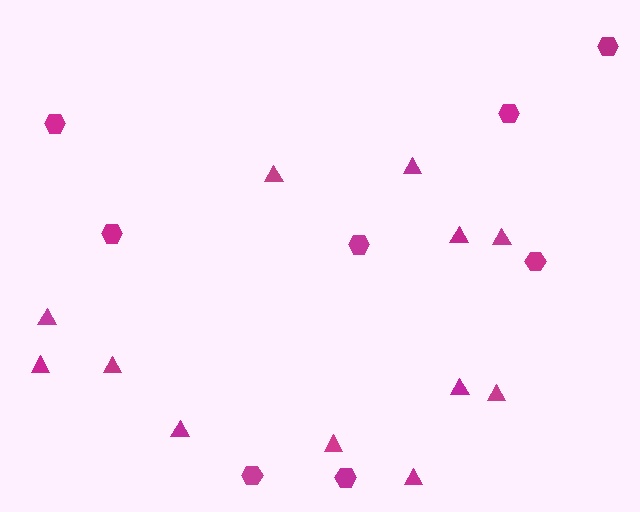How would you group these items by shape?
There are 2 groups: one group of triangles (12) and one group of hexagons (8).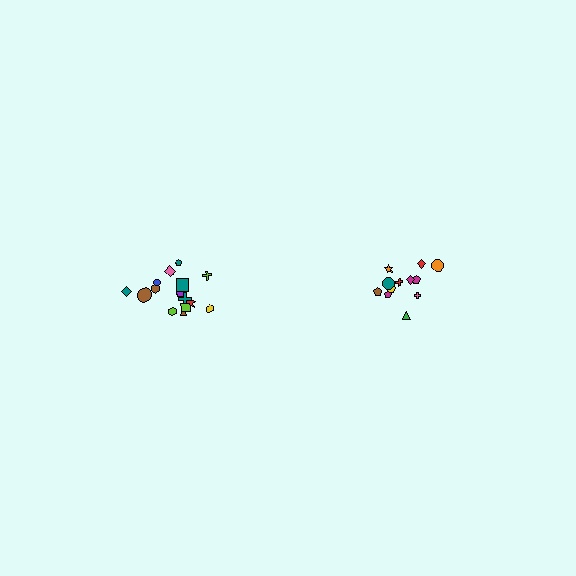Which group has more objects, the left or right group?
The left group.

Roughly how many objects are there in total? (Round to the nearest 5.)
Roughly 25 objects in total.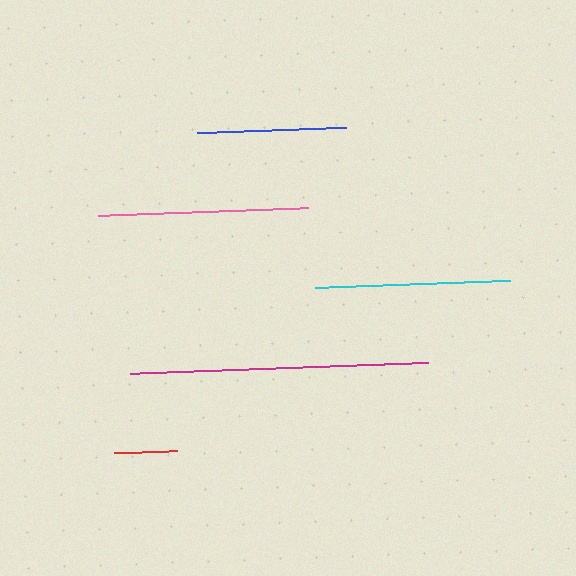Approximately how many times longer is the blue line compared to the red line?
The blue line is approximately 2.4 times the length of the red line.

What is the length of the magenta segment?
The magenta segment is approximately 298 pixels long.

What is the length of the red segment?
The red segment is approximately 63 pixels long.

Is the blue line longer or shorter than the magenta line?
The magenta line is longer than the blue line.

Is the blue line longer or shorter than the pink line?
The pink line is longer than the blue line.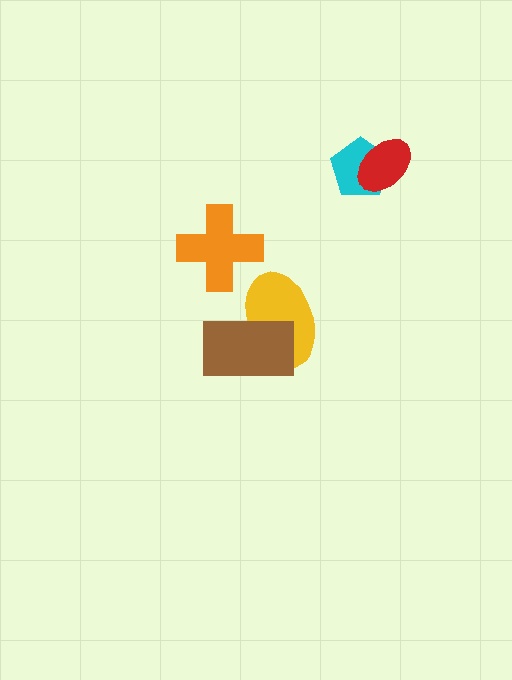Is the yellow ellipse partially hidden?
Yes, it is partially covered by another shape.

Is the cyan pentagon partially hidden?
Yes, it is partially covered by another shape.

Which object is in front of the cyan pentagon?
The red ellipse is in front of the cyan pentagon.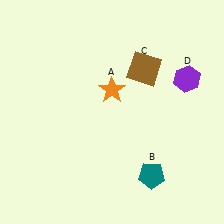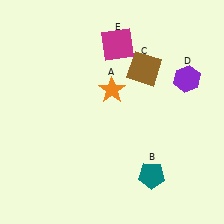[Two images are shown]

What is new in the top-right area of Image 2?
A magenta square (E) was added in the top-right area of Image 2.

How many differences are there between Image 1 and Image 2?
There is 1 difference between the two images.